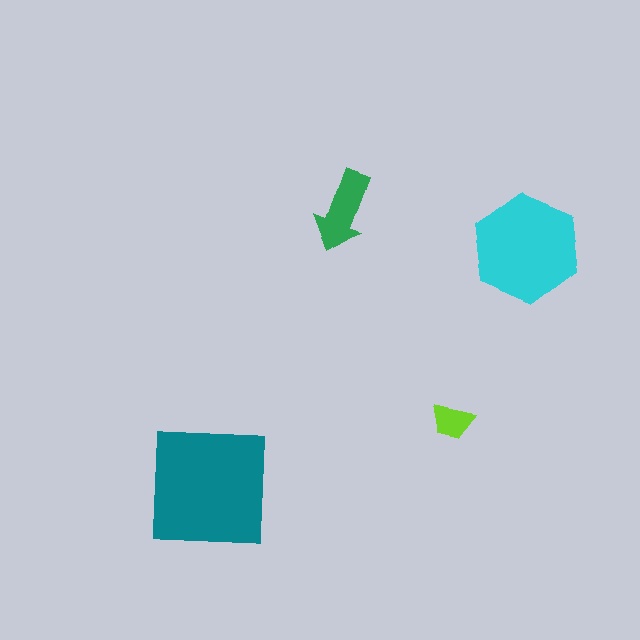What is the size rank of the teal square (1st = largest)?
1st.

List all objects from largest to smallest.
The teal square, the cyan hexagon, the green arrow, the lime trapezoid.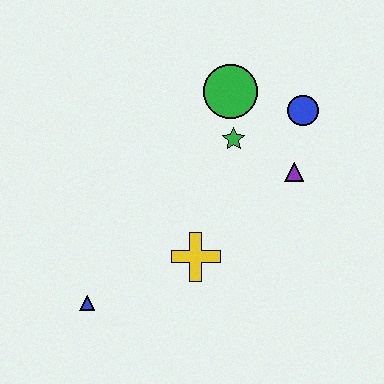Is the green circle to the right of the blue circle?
No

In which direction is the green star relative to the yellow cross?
The green star is above the yellow cross.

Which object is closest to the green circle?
The green star is closest to the green circle.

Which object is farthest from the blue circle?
The blue triangle is farthest from the blue circle.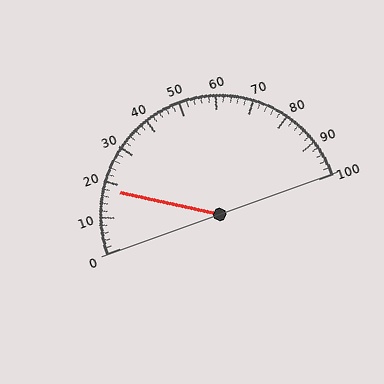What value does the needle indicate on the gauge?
The needle indicates approximately 18.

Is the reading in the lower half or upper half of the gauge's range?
The reading is in the lower half of the range (0 to 100).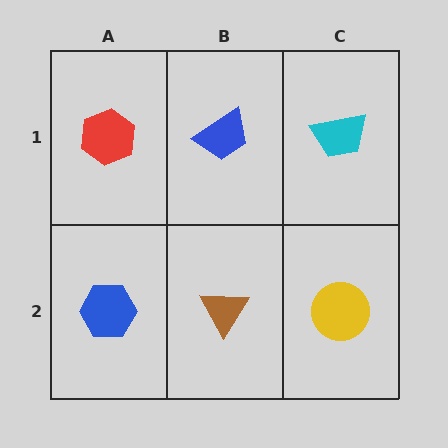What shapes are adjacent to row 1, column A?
A blue hexagon (row 2, column A), a blue trapezoid (row 1, column B).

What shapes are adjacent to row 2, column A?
A red hexagon (row 1, column A), a brown triangle (row 2, column B).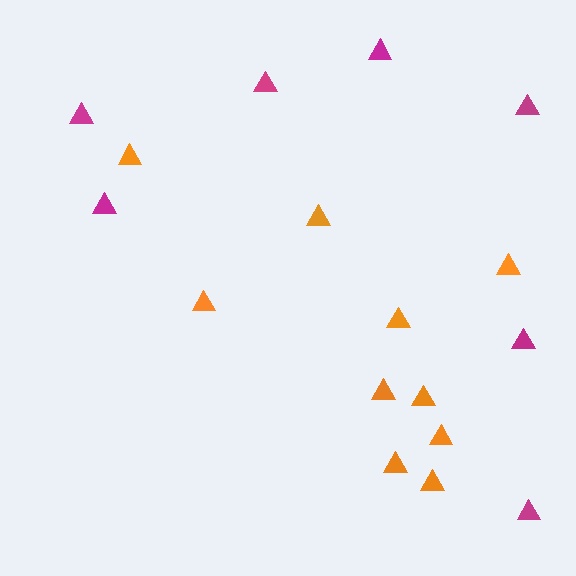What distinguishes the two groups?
There are 2 groups: one group of orange triangles (10) and one group of magenta triangles (7).